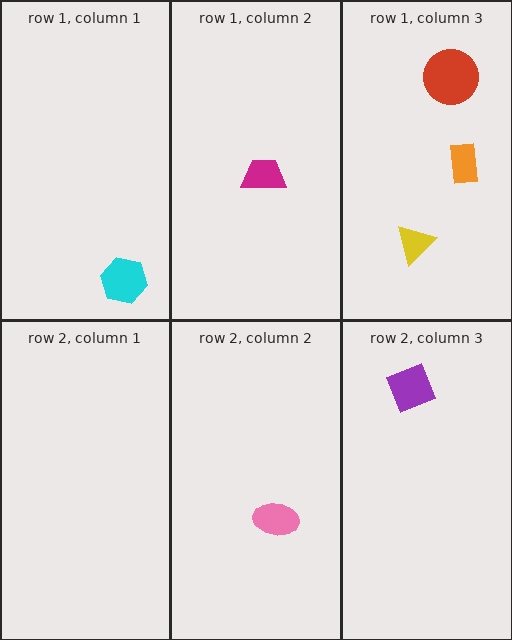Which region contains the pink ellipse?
The row 2, column 2 region.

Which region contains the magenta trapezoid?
The row 1, column 2 region.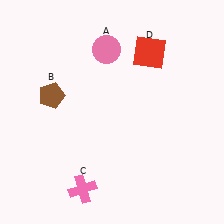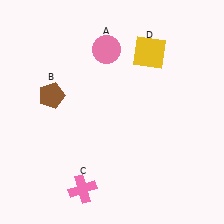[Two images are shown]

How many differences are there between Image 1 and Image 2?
There is 1 difference between the two images.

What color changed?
The square (D) changed from red in Image 1 to yellow in Image 2.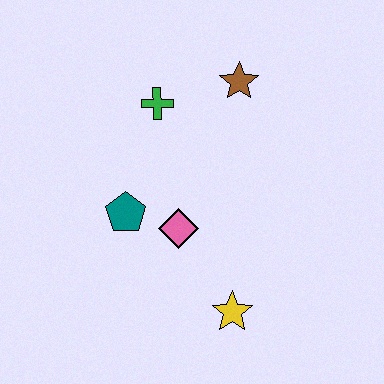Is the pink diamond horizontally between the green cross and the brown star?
Yes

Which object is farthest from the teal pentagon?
The brown star is farthest from the teal pentagon.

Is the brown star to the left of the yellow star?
No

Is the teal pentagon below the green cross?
Yes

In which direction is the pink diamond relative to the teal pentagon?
The pink diamond is to the right of the teal pentagon.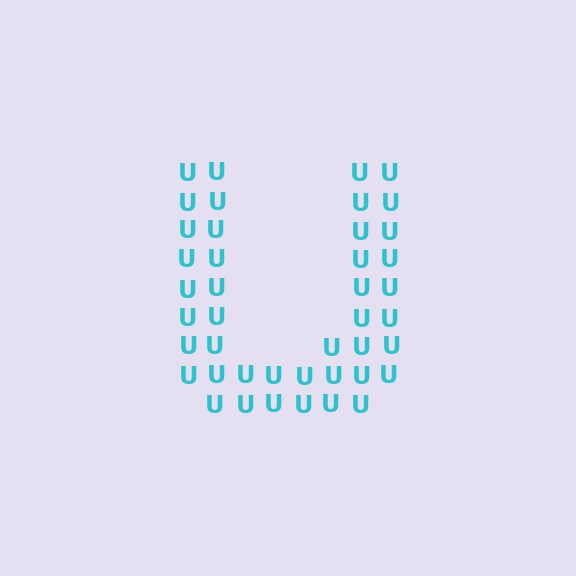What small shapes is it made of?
It is made of small letter U's.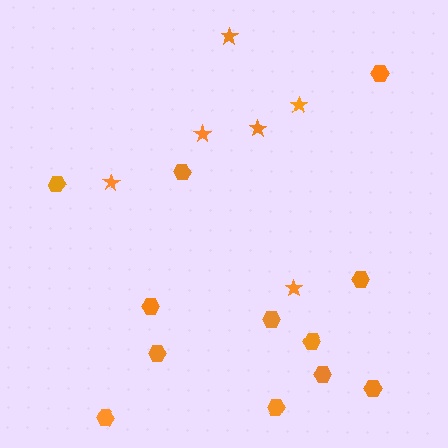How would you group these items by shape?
There are 2 groups: one group of stars (6) and one group of hexagons (12).